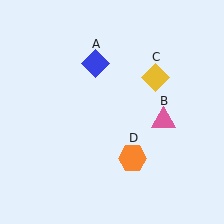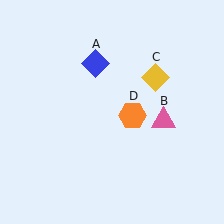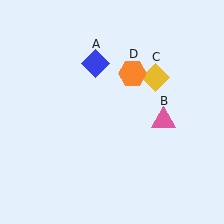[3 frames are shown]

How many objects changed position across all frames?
1 object changed position: orange hexagon (object D).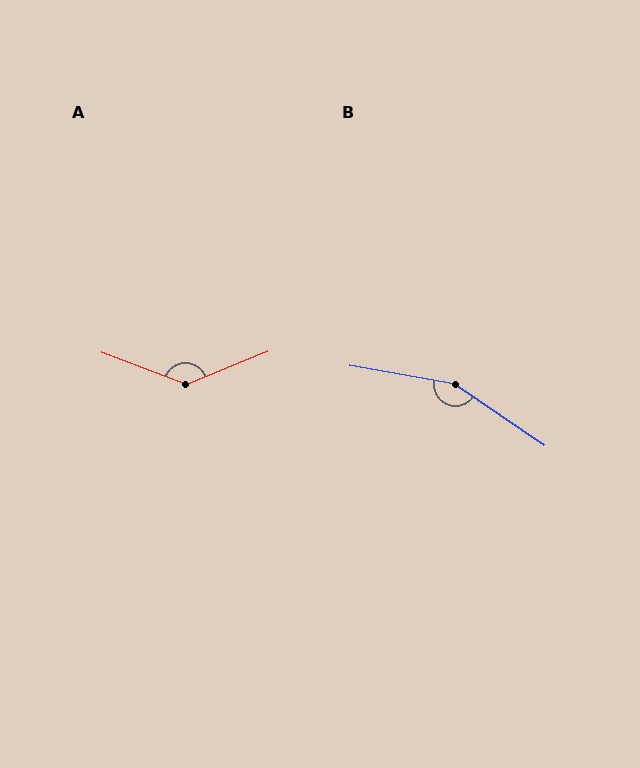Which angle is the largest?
B, at approximately 156 degrees.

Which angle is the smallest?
A, at approximately 137 degrees.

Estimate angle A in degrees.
Approximately 137 degrees.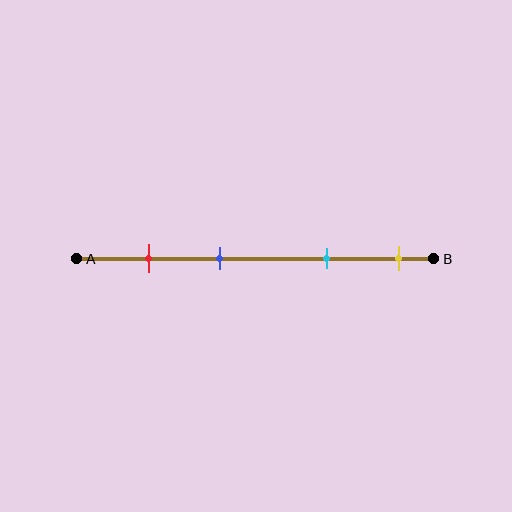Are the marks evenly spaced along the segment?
No, the marks are not evenly spaced.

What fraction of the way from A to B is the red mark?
The red mark is approximately 20% (0.2) of the way from A to B.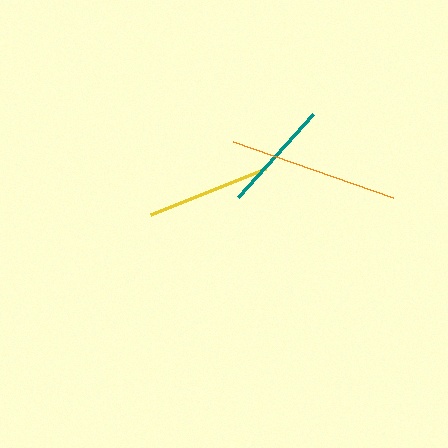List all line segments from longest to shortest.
From longest to shortest: orange, yellow, teal.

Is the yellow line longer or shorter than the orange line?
The orange line is longer than the yellow line.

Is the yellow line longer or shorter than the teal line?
The yellow line is longer than the teal line.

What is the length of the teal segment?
The teal segment is approximately 111 pixels long.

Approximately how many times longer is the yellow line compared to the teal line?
The yellow line is approximately 1.1 times the length of the teal line.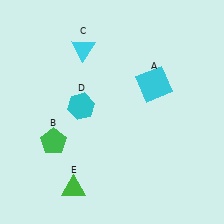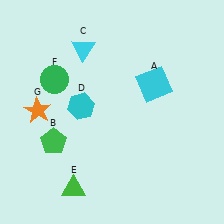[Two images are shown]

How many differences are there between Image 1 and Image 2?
There are 2 differences between the two images.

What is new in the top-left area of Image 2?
An orange star (G) was added in the top-left area of Image 2.